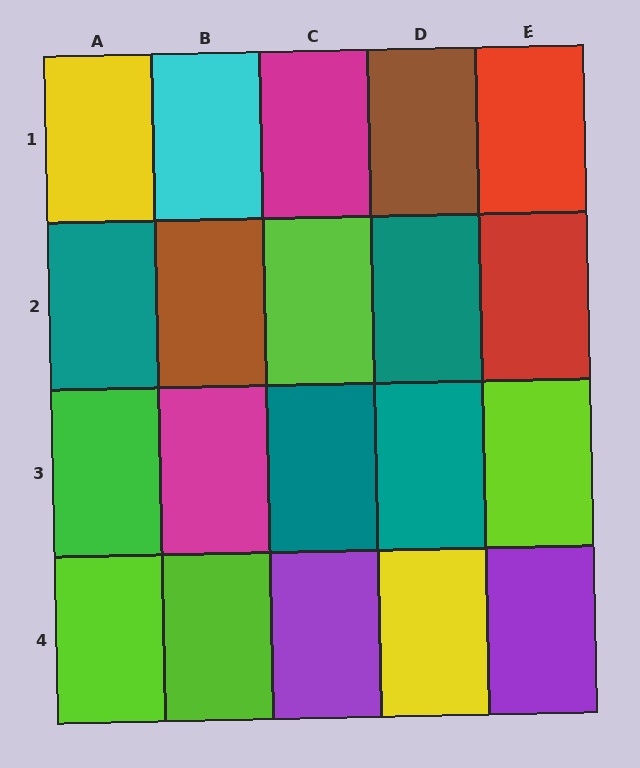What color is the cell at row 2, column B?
Brown.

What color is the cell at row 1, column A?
Yellow.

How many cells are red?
2 cells are red.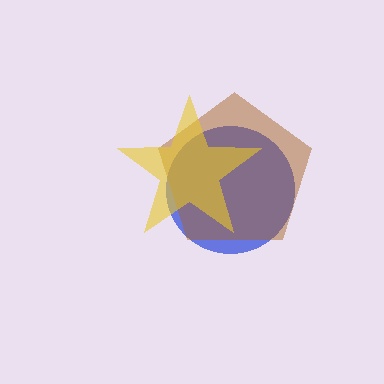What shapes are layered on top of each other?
The layered shapes are: a blue circle, a brown pentagon, a yellow star.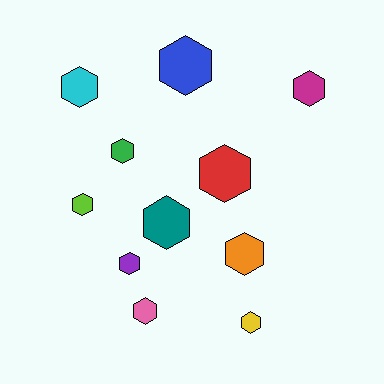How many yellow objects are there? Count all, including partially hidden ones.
There is 1 yellow object.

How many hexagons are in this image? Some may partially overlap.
There are 11 hexagons.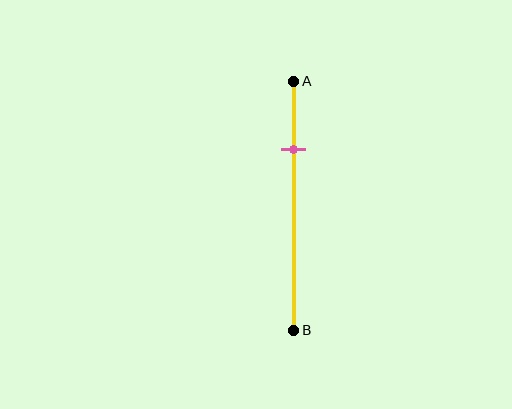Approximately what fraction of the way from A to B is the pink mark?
The pink mark is approximately 25% of the way from A to B.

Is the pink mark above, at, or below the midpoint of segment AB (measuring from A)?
The pink mark is above the midpoint of segment AB.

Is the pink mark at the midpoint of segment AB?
No, the mark is at about 25% from A, not at the 50% midpoint.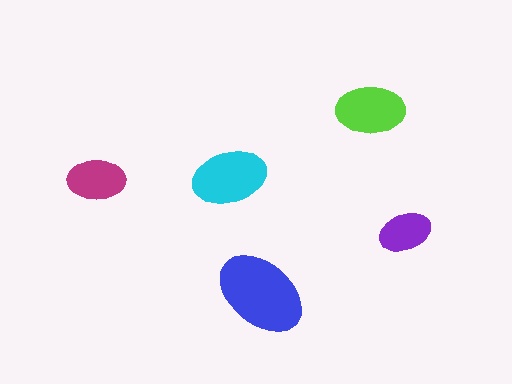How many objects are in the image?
There are 5 objects in the image.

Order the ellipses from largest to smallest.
the blue one, the cyan one, the lime one, the magenta one, the purple one.